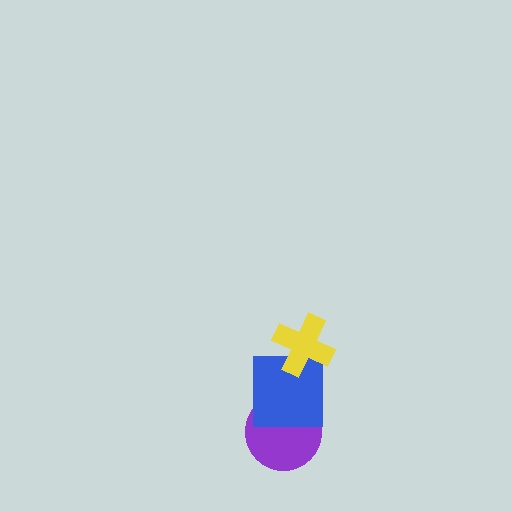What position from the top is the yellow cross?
The yellow cross is 1st from the top.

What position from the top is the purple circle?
The purple circle is 3rd from the top.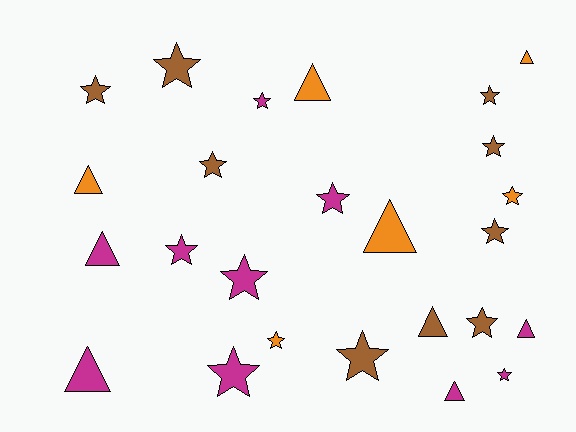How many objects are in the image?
There are 25 objects.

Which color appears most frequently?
Magenta, with 10 objects.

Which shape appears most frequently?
Star, with 16 objects.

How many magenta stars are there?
There are 6 magenta stars.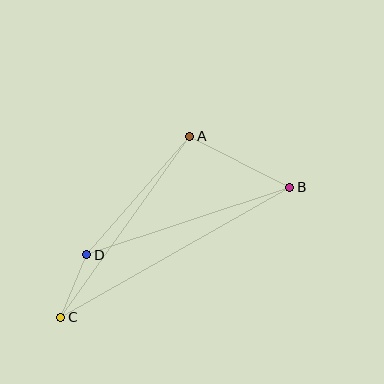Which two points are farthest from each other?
Points B and C are farthest from each other.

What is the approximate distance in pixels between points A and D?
The distance between A and D is approximately 157 pixels.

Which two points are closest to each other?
Points C and D are closest to each other.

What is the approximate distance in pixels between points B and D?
The distance between B and D is approximately 214 pixels.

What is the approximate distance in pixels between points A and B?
The distance between A and B is approximately 112 pixels.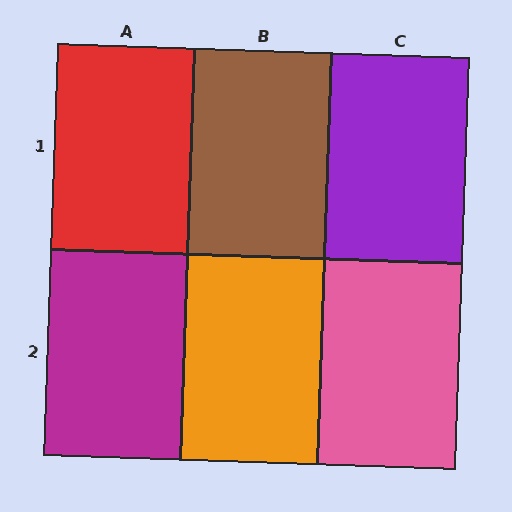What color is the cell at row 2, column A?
Magenta.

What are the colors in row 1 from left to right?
Red, brown, purple.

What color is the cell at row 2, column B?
Orange.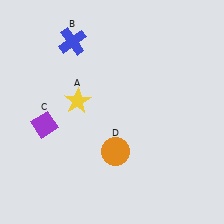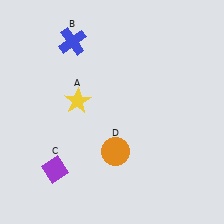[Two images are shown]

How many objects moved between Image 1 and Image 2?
1 object moved between the two images.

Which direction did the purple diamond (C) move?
The purple diamond (C) moved down.